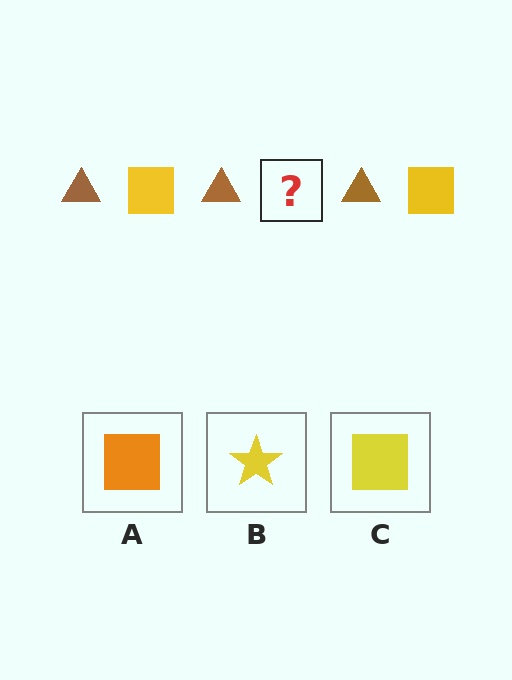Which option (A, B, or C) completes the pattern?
C.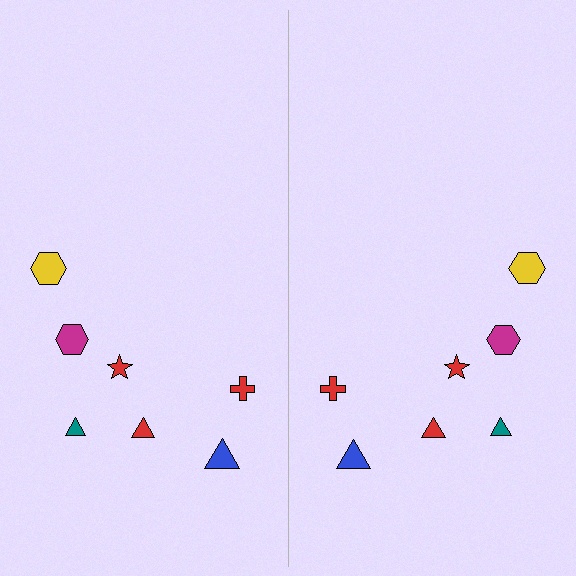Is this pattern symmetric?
Yes, this pattern has bilateral (reflection) symmetry.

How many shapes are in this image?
There are 14 shapes in this image.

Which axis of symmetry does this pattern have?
The pattern has a vertical axis of symmetry running through the center of the image.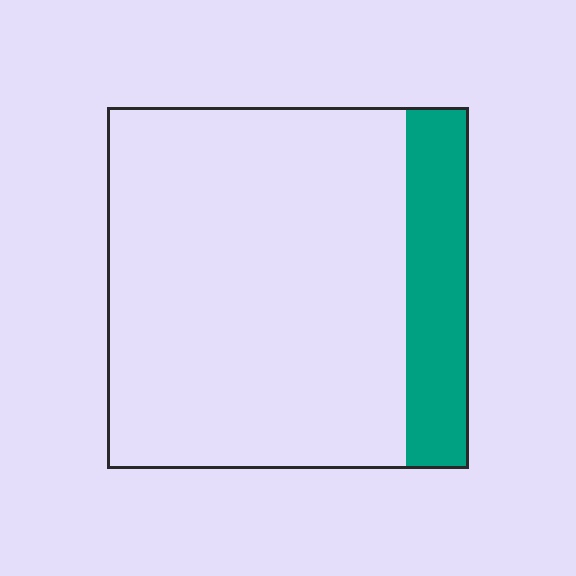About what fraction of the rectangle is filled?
About one sixth (1/6).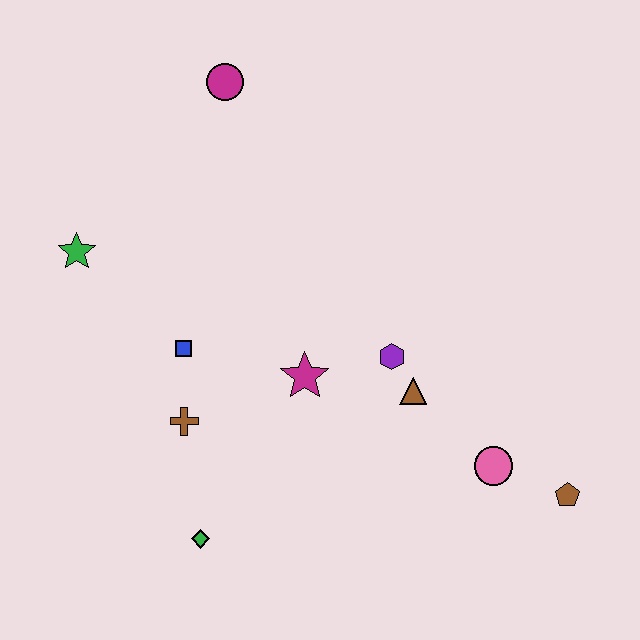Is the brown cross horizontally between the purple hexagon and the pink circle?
No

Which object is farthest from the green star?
The brown pentagon is farthest from the green star.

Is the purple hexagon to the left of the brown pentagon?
Yes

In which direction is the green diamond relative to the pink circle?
The green diamond is to the left of the pink circle.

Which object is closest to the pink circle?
The brown pentagon is closest to the pink circle.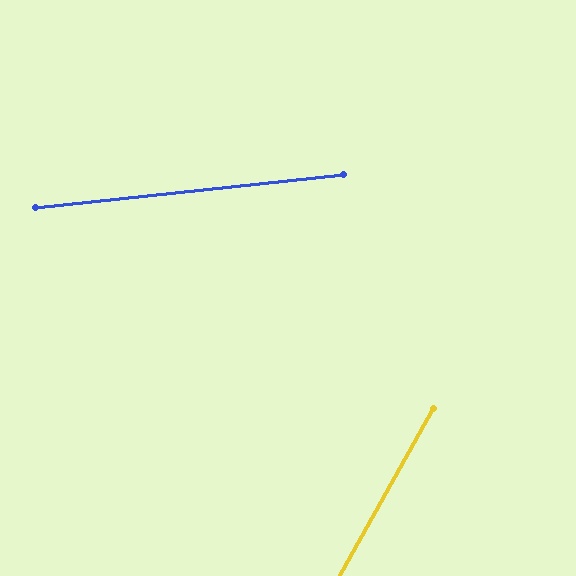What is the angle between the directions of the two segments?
Approximately 55 degrees.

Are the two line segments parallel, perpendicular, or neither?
Neither parallel nor perpendicular — they differ by about 55°.